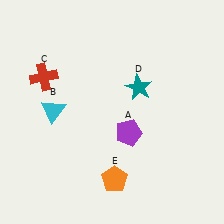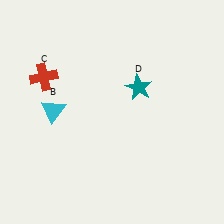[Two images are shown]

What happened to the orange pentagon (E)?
The orange pentagon (E) was removed in Image 2. It was in the bottom-right area of Image 1.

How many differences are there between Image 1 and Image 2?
There are 2 differences between the two images.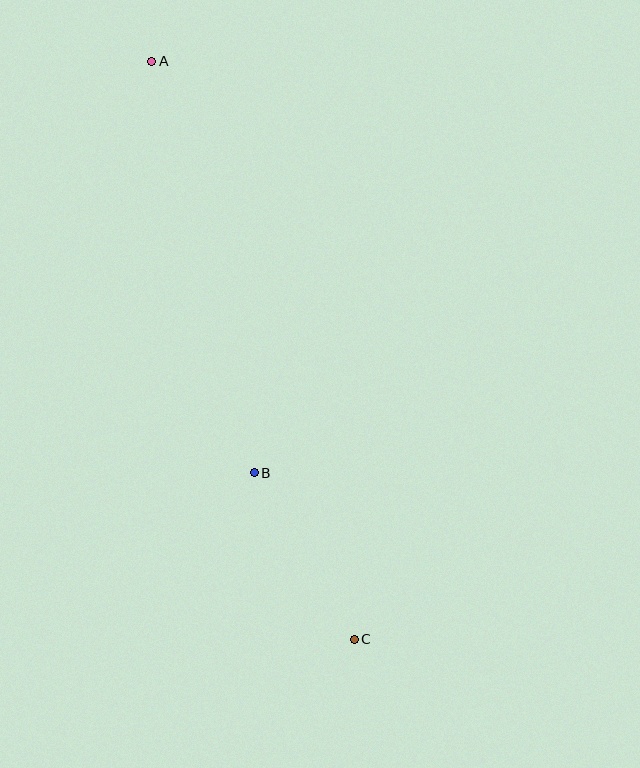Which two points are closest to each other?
Points B and C are closest to each other.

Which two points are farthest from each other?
Points A and C are farthest from each other.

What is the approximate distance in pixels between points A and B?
The distance between A and B is approximately 424 pixels.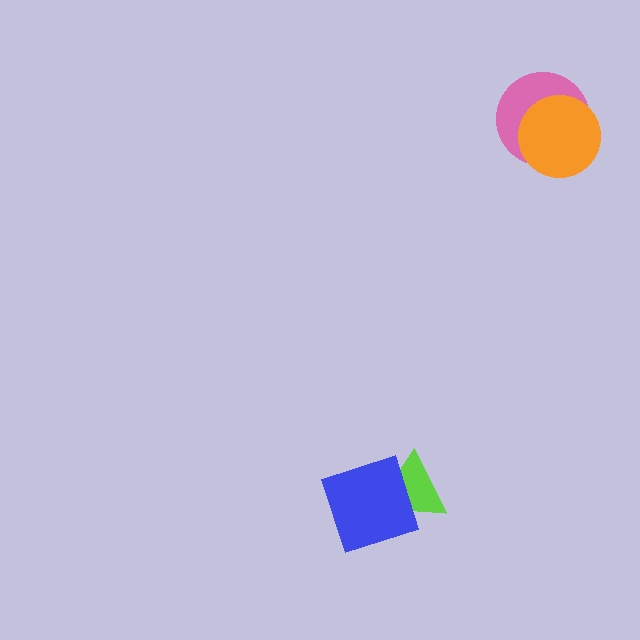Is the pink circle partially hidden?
Yes, it is partially covered by another shape.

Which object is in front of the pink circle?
The orange circle is in front of the pink circle.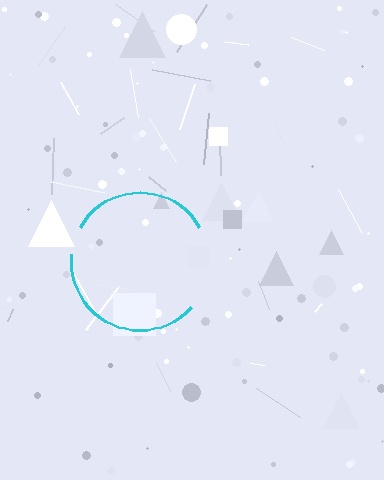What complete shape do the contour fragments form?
The contour fragments form a circle.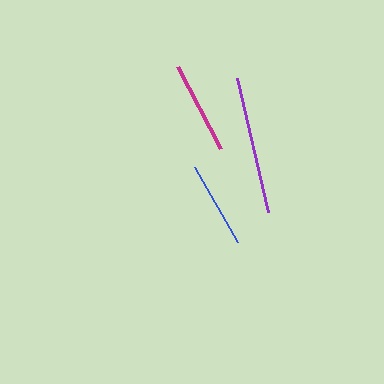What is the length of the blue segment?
The blue segment is approximately 86 pixels long.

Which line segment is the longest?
The purple line is the longest at approximately 138 pixels.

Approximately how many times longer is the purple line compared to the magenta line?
The purple line is approximately 1.5 times the length of the magenta line.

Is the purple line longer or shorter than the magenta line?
The purple line is longer than the magenta line.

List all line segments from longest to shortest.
From longest to shortest: purple, magenta, blue.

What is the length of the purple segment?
The purple segment is approximately 138 pixels long.